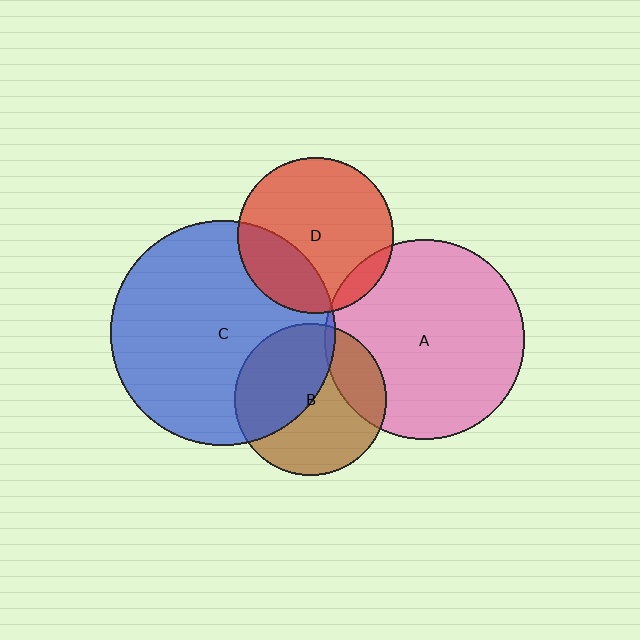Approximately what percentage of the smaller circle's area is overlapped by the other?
Approximately 20%.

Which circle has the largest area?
Circle C (blue).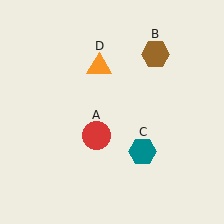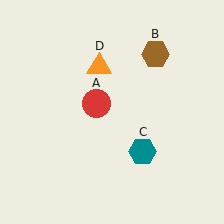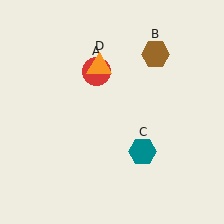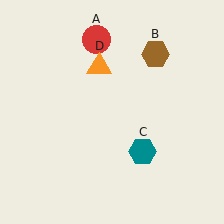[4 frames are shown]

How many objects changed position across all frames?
1 object changed position: red circle (object A).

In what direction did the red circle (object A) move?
The red circle (object A) moved up.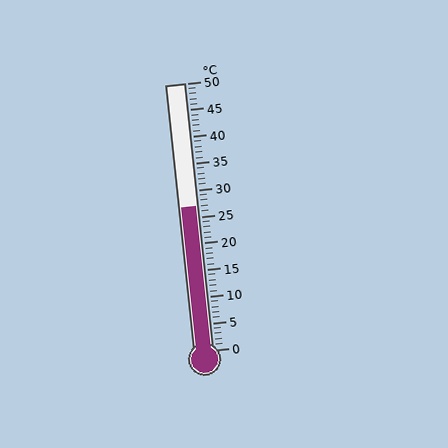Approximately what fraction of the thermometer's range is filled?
The thermometer is filled to approximately 55% of its range.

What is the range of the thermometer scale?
The thermometer scale ranges from 0°C to 50°C.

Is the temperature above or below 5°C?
The temperature is above 5°C.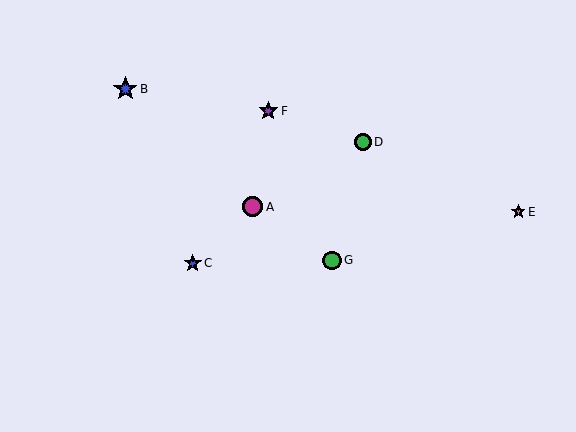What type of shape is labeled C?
Shape C is a blue star.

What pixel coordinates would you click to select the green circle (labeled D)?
Click at (363, 142) to select the green circle D.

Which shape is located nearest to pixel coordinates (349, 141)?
The green circle (labeled D) at (363, 142) is nearest to that location.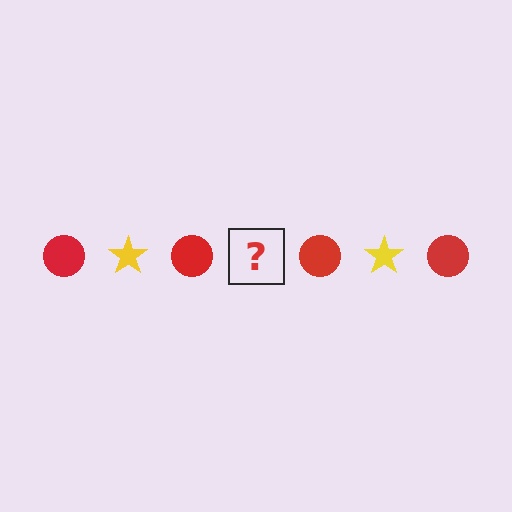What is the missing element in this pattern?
The missing element is a yellow star.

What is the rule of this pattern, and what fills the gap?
The rule is that the pattern alternates between red circle and yellow star. The gap should be filled with a yellow star.